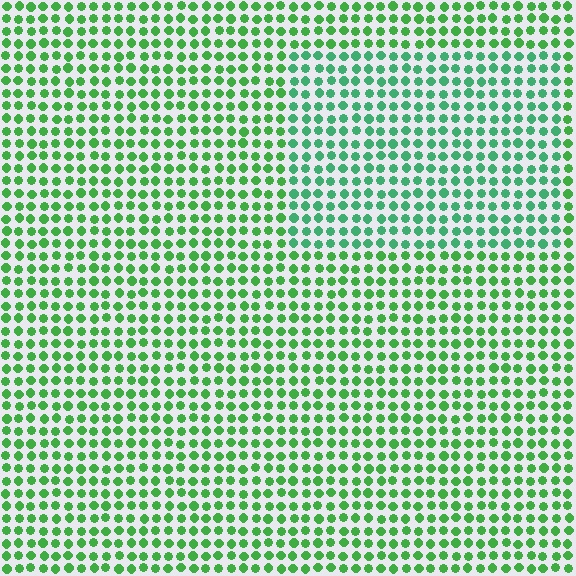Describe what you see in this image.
The image is filled with small green elements in a uniform arrangement. A rectangle-shaped region is visible where the elements are tinted to a slightly different hue, forming a subtle color boundary.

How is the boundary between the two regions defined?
The boundary is defined purely by a slight shift in hue (about 25 degrees). Spacing, size, and orientation are identical on both sides.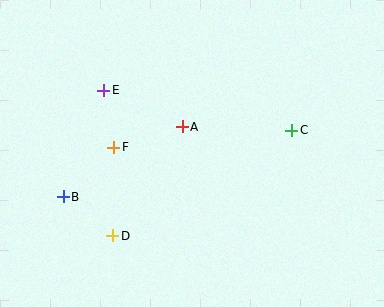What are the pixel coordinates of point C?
Point C is at (292, 130).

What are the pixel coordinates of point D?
Point D is at (113, 236).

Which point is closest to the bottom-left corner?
Point B is closest to the bottom-left corner.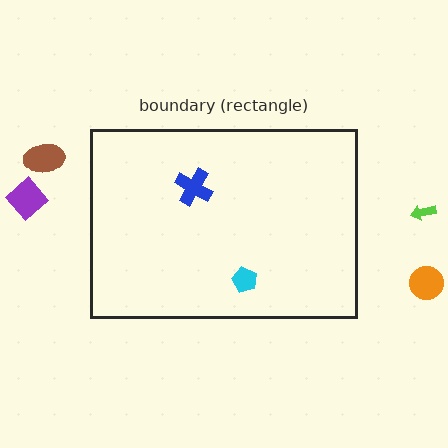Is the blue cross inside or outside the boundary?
Inside.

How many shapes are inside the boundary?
2 inside, 4 outside.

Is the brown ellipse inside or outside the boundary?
Outside.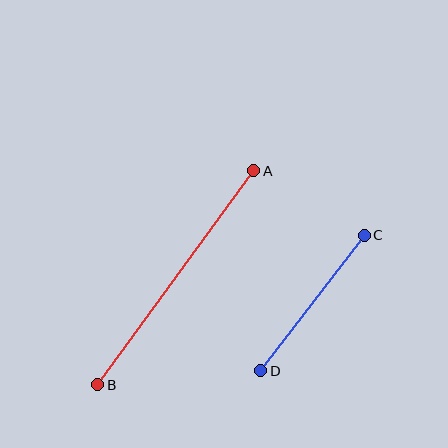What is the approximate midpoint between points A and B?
The midpoint is at approximately (176, 278) pixels.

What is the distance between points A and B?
The distance is approximately 265 pixels.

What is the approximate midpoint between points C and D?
The midpoint is at approximately (313, 303) pixels.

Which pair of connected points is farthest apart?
Points A and B are farthest apart.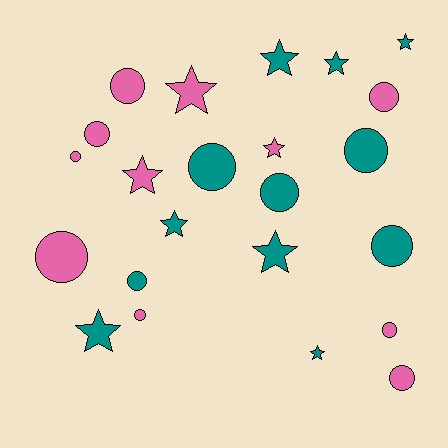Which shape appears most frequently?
Circle, with 13 objects.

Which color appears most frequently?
Teal, with 12 objects.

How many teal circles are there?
There are 5 teal circles.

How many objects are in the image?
There are 23 objects.